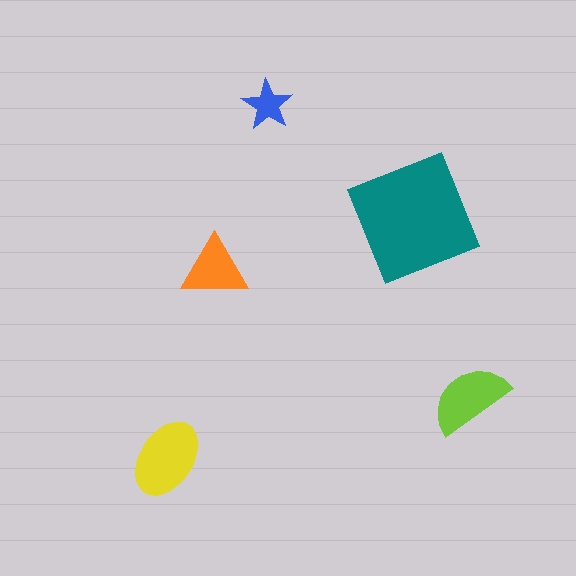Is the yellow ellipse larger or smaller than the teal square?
Smaller.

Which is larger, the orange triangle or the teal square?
The teal square.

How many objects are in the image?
There are 5 objects in the image.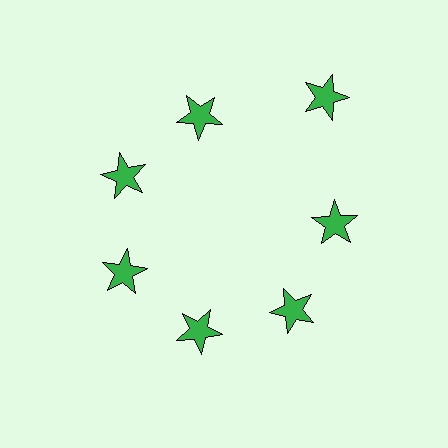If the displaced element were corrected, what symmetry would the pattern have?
It would have 7-fold rotational symmetry — the pattern would map onto itself every 51 degrees.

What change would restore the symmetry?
The symmetry would be restored by moving it inward, back onto the ring so that all 7 stars sit at equal angles and equal distance from the center.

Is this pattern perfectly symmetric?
No. The 7 green stars are arranged in a ring, but one element near the 1 o'clock position is pushed outward from the center, breaking the 7-fold rotational symmetry.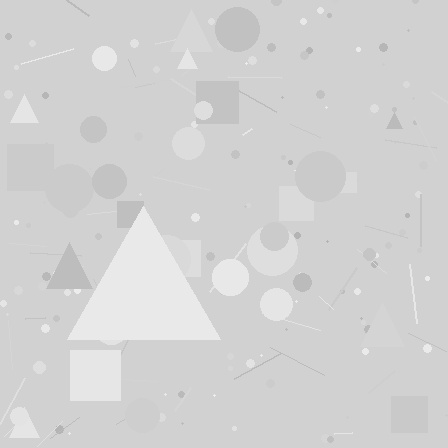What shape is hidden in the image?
A triangle is hidden in the image.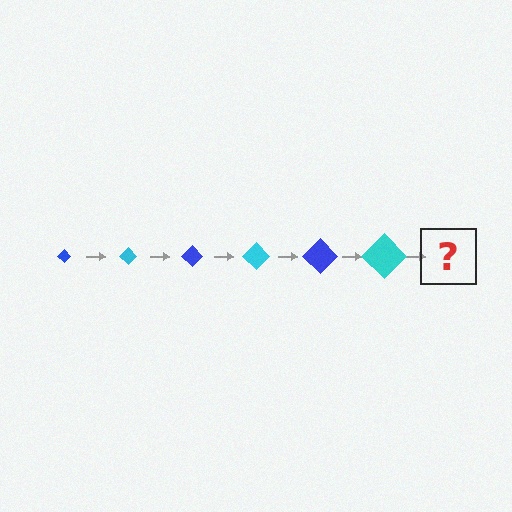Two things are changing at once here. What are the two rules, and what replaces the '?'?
The two rules are that the diamond grows larger each step and the color cycles through blue and cyan. The '?' should be a blue diamond, larger than the previous one.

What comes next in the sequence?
The next element should be a blue diamond, larger than the previous one.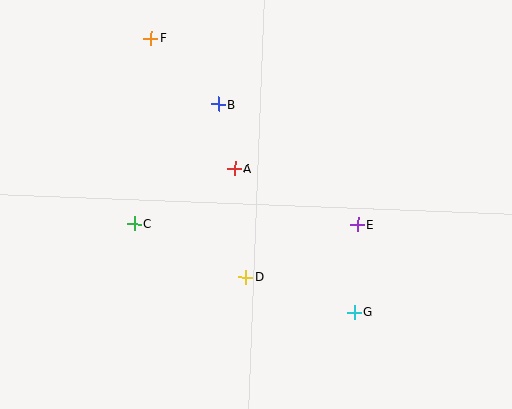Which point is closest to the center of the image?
Point A at (235, 168) is closest to the center.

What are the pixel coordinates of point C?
Point C is at (134, 224).